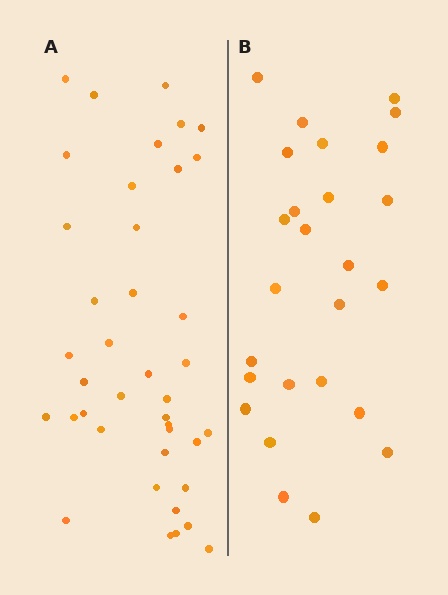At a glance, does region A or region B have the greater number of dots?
Region A (the left region) has more dots.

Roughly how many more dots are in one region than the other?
Region A has approximately 15 more dots than region B.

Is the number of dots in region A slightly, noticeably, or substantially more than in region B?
Region A has substantially more. The ratio is roughly 1.5 to 1.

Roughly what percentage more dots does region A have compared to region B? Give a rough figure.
About 55% more.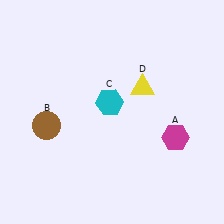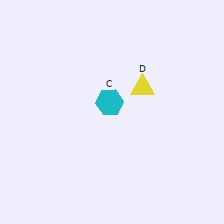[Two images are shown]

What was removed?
The magenta hexagon (A), the brown circle (B) were removed in Image 2.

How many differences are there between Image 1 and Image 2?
There are 2 differences between the two images.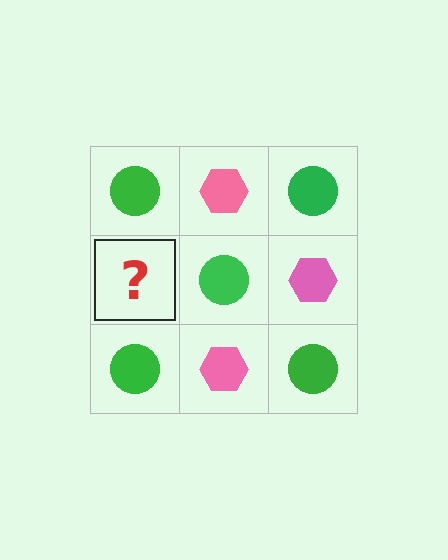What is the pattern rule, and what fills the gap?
The rule is that it alternates green circle and pink hexagon in a checkerboard pattern. The gap should be filled with a pink hexagon.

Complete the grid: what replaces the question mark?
The question mark should be replaced with a pink hexagon.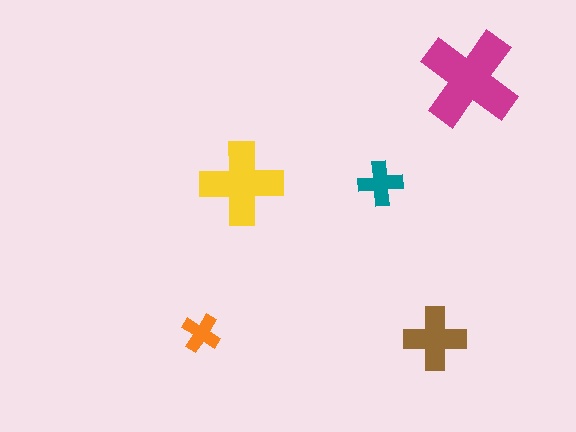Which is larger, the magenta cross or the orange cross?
The magenta one.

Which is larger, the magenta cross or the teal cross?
The magenta one.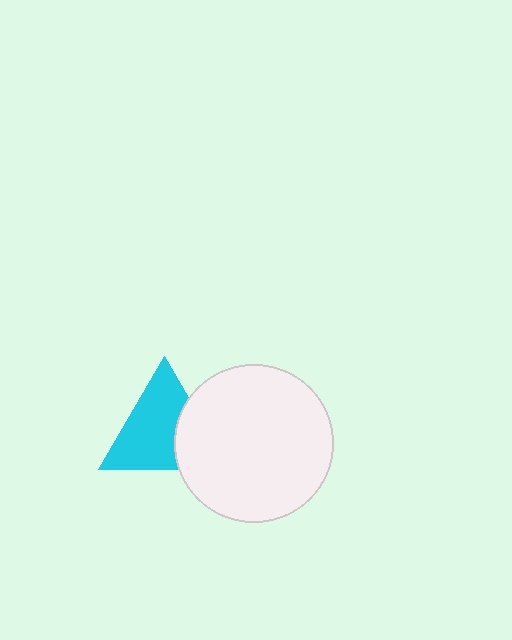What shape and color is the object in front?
The object in front is a white circle.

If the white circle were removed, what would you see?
You would see the complete cyan triangle.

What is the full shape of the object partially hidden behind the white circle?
The partially hidden object is a cyan triangle.